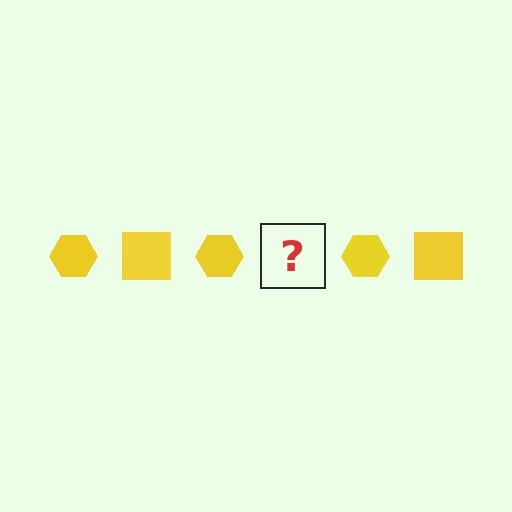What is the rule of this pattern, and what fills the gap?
The rule is that the pattern cycles through hexagon, square shapes in yellow. The gap should be filled with a yellow square.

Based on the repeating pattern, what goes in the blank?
The blank should be a yellow square.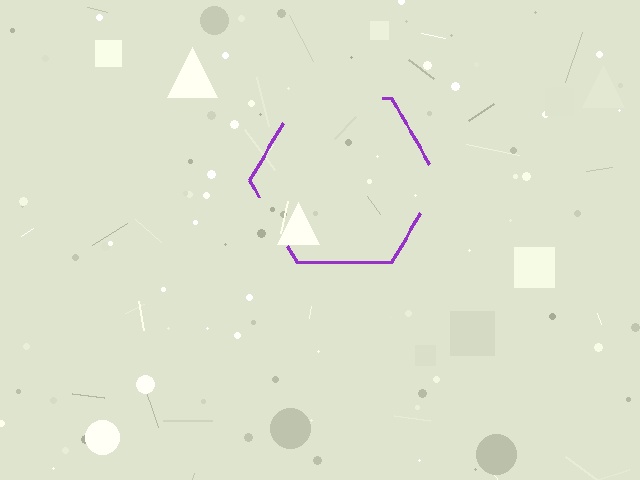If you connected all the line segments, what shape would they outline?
They would outline a hexagon.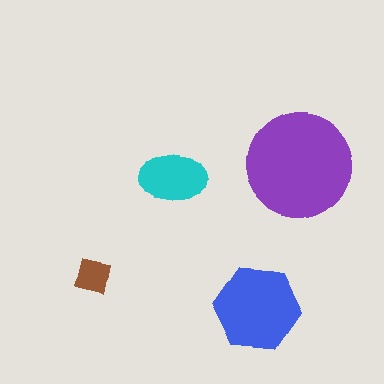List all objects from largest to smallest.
The purple circle, the blue hexagon, the cyan ellipse, the brown square.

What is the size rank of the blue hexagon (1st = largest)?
2nd.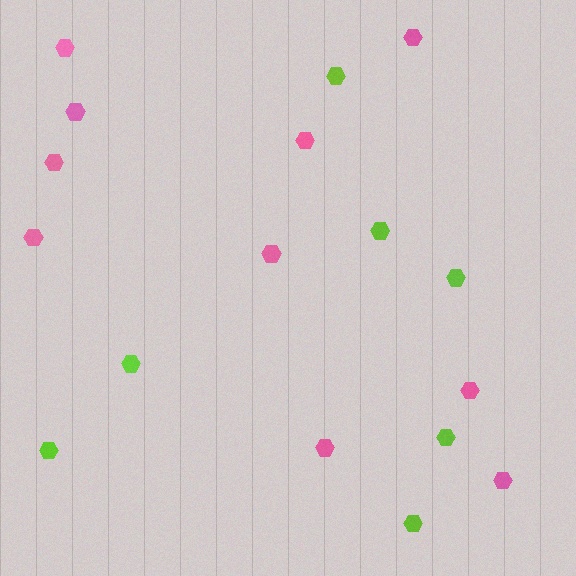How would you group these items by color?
There are 2 groups: one group of pink hexagons (10) and one group of lime hexagons (7).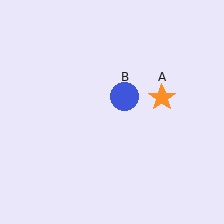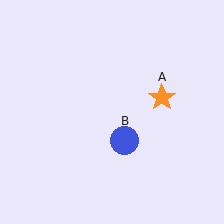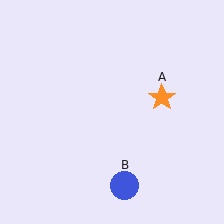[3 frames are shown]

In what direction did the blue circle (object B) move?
The blue circle (object B) moved down.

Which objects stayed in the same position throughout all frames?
Orange star (object A) remained stationary.